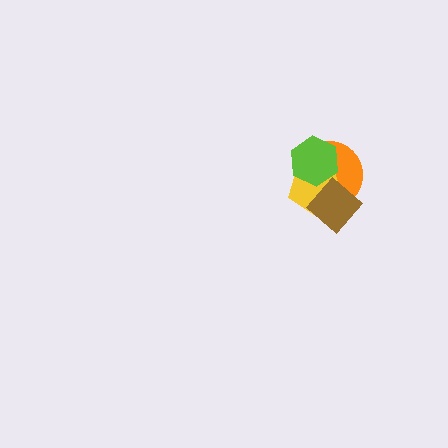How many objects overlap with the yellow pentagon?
3 objects overlap with the yellow pentagon.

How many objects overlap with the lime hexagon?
2 objects overlap with the lime hexagon.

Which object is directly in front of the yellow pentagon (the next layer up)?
The lime hexagon is directly in front of the yellow pentagon.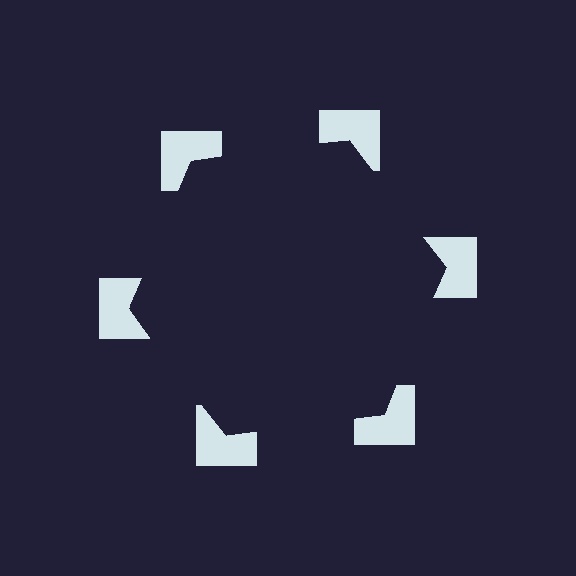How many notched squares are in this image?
There are 6 — one at each vertex of the illusory hexagon.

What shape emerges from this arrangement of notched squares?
An illusory hexagon — its edges are inferred from the aligned wedge cuts in the notched squares, not physically drawn.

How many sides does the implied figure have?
6 sides.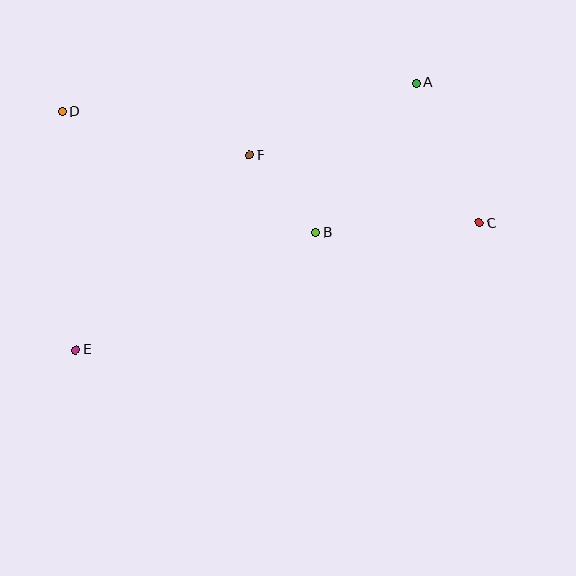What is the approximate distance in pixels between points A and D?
The distance between A and D is approximately 355 pixels.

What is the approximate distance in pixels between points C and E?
The distance between C and E is approximately 423 pixels.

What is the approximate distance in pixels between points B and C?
The distance between B and C is approximately 164 pixels.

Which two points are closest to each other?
Points B and F are closest to each other.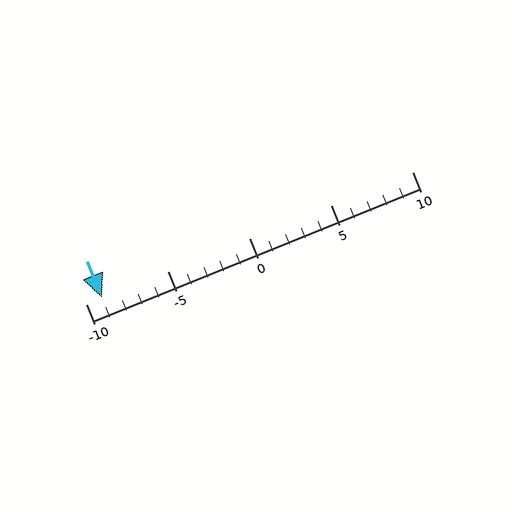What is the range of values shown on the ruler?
The ruler shows values from -10 to 10.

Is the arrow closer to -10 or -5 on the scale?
The arrow is closer to -10.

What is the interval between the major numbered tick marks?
The major tick marks are spaced 5 units apart.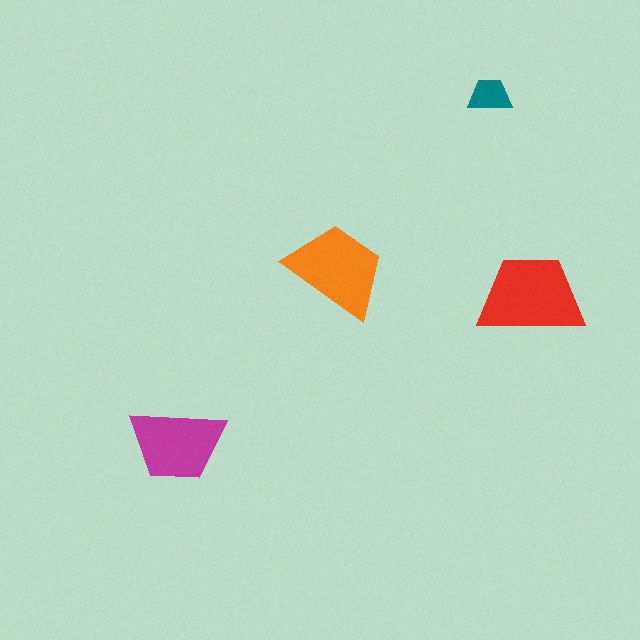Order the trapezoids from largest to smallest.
the red one, the orange one, the magenta one, the teal one.